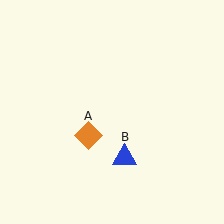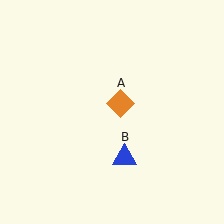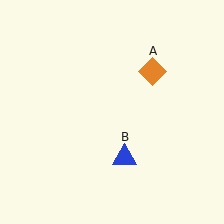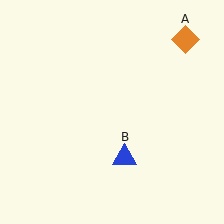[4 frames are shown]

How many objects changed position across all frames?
1 object changed position: orange diamond (object A).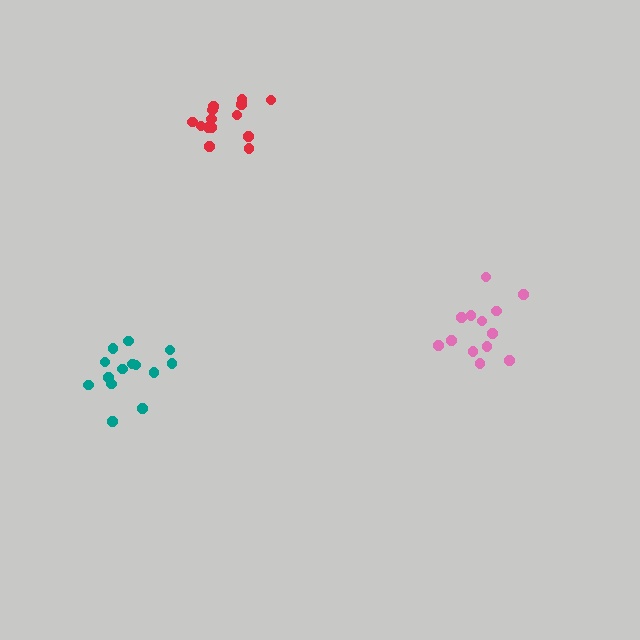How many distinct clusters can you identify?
There are 3 distinct clusters.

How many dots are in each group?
Group 1: 13 dots, Group 2: 14 dots, Group 3: 14 dots (41 total).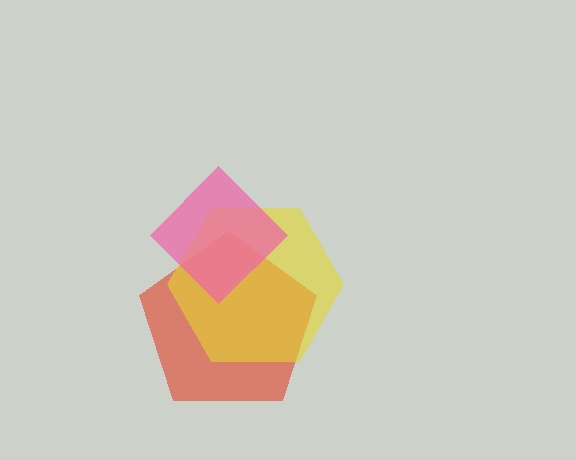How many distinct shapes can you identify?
There are 3 distinct shapes: a red pentagon, a yellow hexagon, a pink diamond.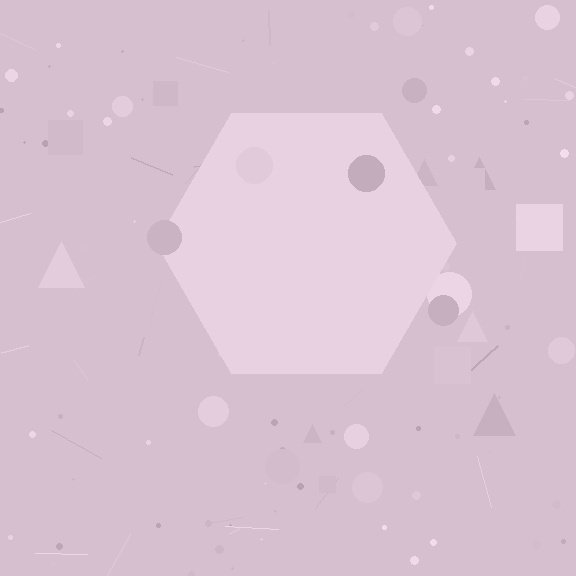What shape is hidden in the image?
A hexagon is hidden in the image.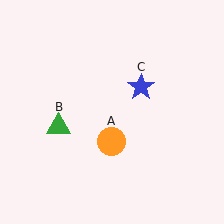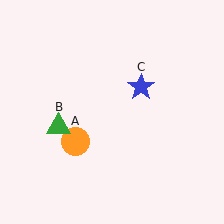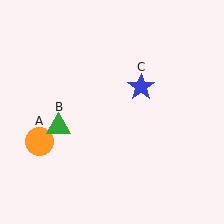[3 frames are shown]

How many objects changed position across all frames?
1 object changed position: orange circle (object A).